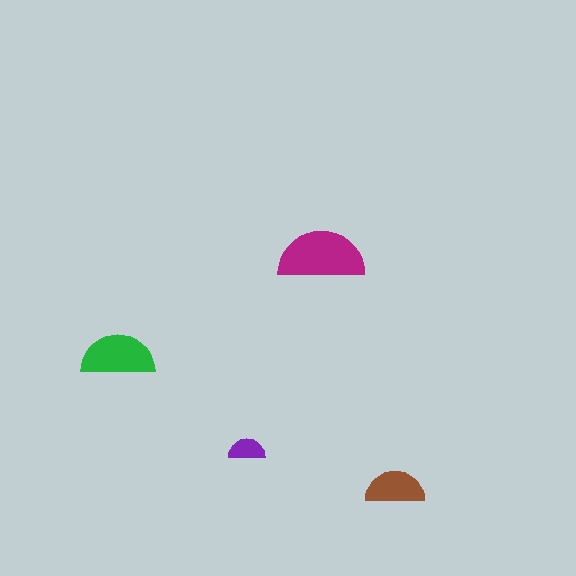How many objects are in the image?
There are 4 objects in the image.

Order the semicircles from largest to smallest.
the magenta one, the green one, the brown one, the purple one.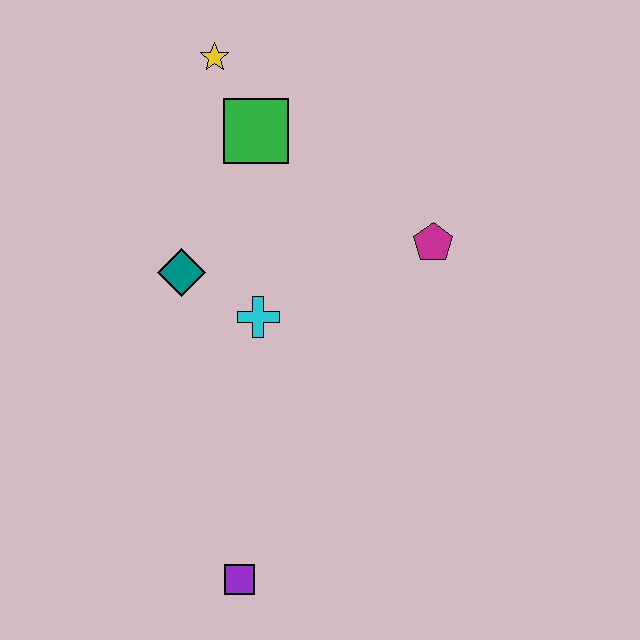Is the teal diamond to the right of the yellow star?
No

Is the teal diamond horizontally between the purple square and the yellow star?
No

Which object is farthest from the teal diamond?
The purple square is farthest from the teal diamond.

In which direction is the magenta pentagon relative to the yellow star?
The magenta pentagon is to the right of the yellow star.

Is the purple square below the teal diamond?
Yes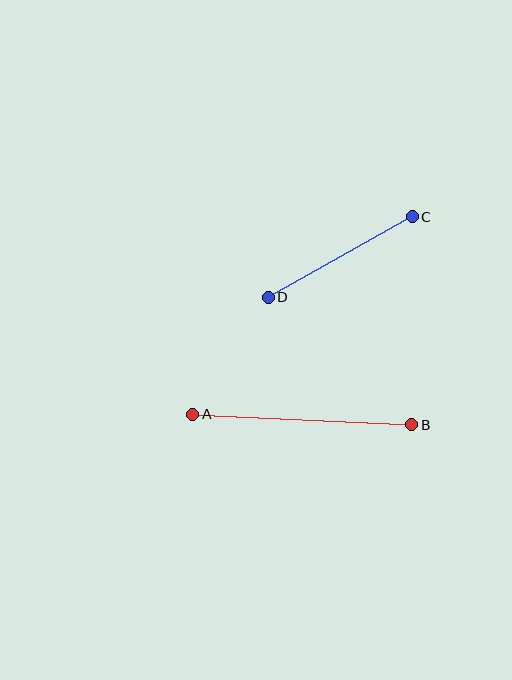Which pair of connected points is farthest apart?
Points A and B are farthest apart.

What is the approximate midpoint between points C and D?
The midpoint is at approximately (340, 257) pixels.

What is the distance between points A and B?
The distance is approximately 219 pixels.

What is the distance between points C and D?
The distance is approximately 165 pixels.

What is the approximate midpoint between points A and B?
The midpoint is at approximately (302, 419) pixels.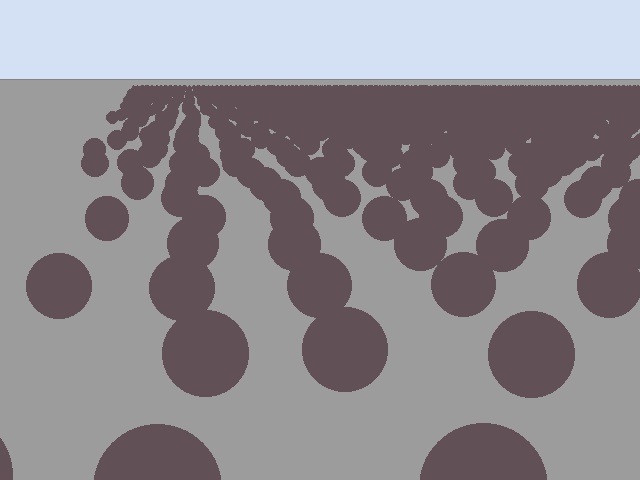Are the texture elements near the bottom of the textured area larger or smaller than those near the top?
Larger. Near the bottom, elements are closer to the viewer and appear at a bigger on-screen size.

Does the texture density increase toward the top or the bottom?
Density increases toward the top.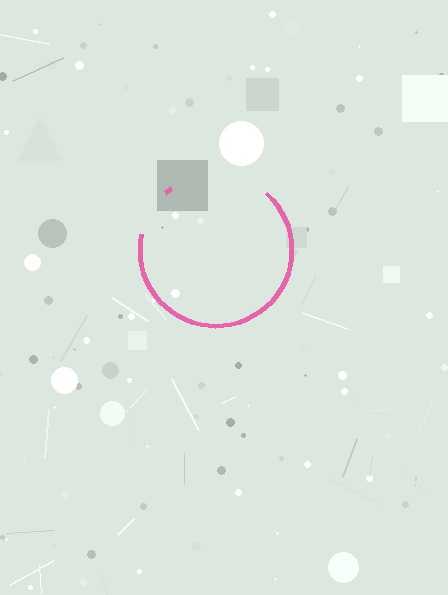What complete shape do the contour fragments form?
The contour fragments form a circle.